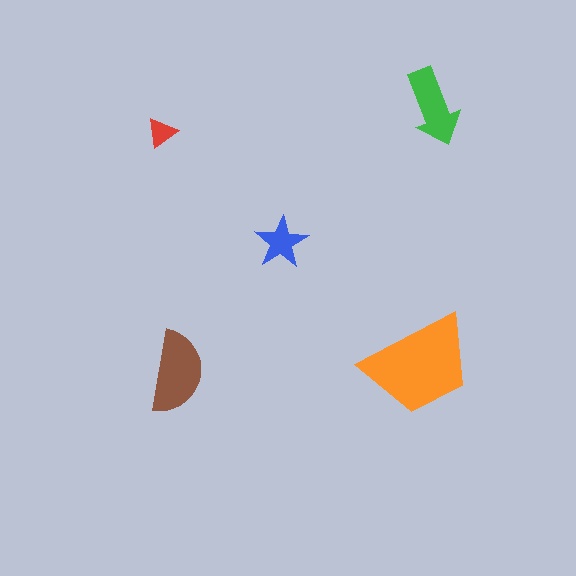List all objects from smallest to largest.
The red triangle, the blue star, the green arrow, the brown semicircle, the orange trapezoid.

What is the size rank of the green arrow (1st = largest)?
3rd.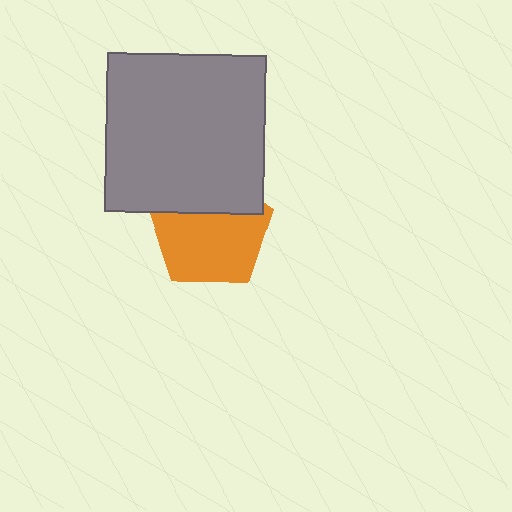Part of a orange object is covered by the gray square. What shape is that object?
It is a pentagon.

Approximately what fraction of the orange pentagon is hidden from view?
Roughly 34% of the orange pentagon is hidden behind the gray square.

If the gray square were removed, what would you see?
You would see the complete orange pentagon.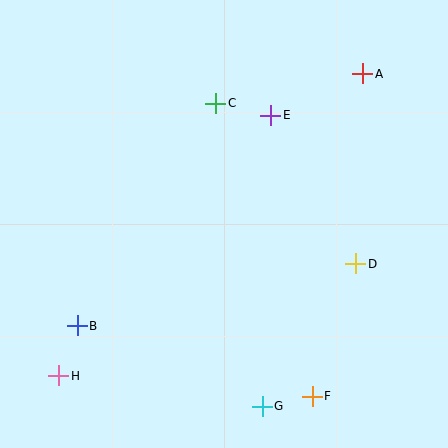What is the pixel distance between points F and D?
The distance between F and D is 140 pixels.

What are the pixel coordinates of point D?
Point D is at (356, 264).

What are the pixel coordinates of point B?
Point B is at (77, 326).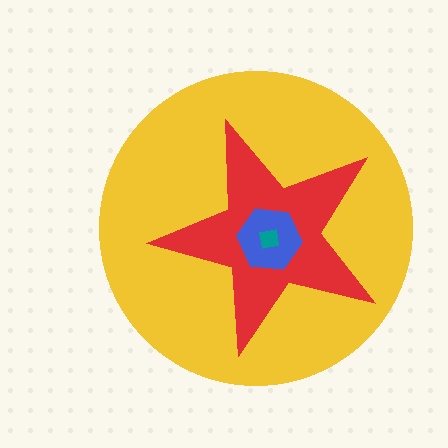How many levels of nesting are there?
4.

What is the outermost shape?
The yellow circle.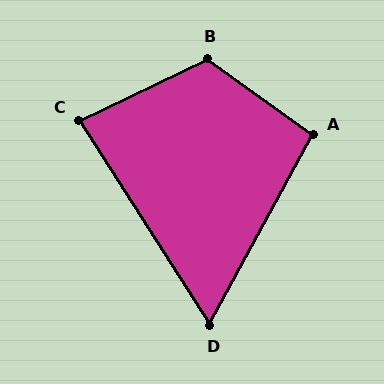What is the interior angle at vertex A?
Approximately 97 degrees (obtuse).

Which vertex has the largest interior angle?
B, at approximately 119 degrees.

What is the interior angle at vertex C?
Approximately 83 degrees (acute).